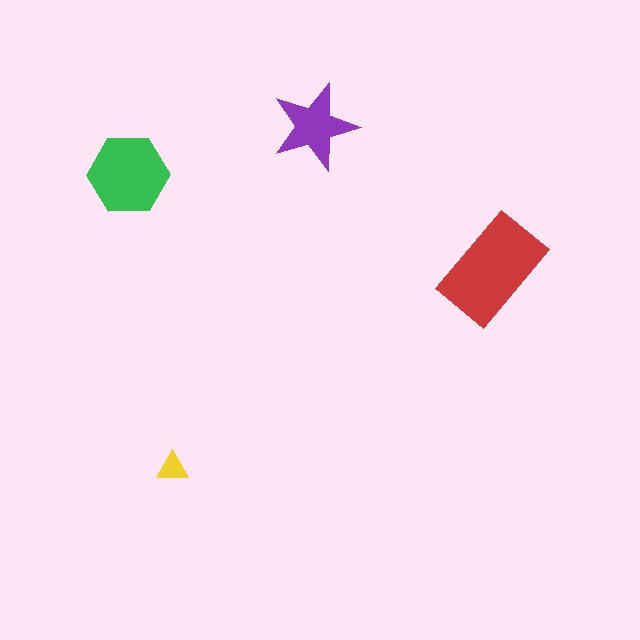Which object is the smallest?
The yellow triangle.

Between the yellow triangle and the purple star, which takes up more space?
The purple star.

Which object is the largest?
The red rectangle.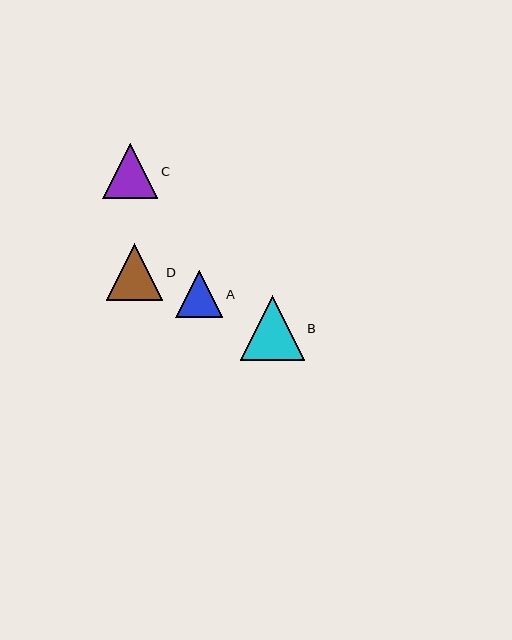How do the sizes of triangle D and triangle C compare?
Triangle D and triangle C are approximately the same size.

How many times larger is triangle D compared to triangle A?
Triangle D is approximately 1.2 times the size of triangle A.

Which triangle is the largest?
Triangle B is the largest with a size of approximately 64 pixels.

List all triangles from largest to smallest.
From largest to smallest: B, D, C, A.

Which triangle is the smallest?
Triangle A is the smallest with a size of approximately 47 pixels.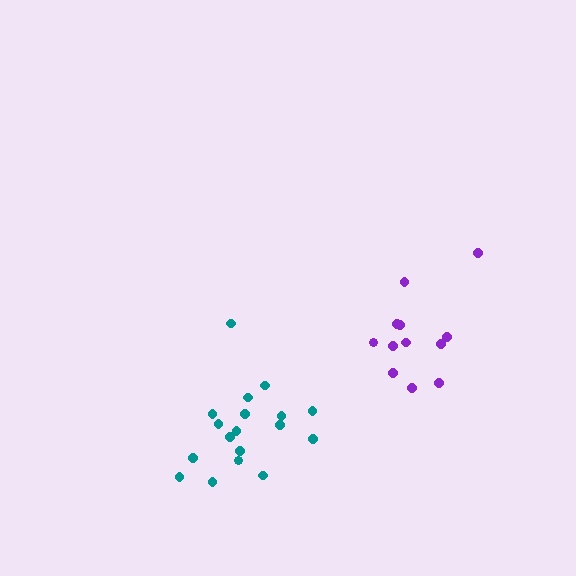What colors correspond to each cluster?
The clusters are colored: purple, teal.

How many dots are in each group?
Group 1: 12 dots, Group 2: 18 dots (30 total).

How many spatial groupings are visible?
There are 2 spatial groupings.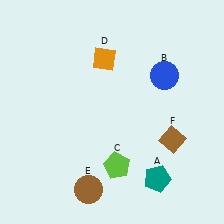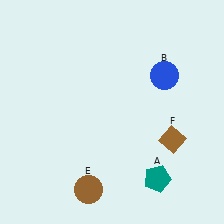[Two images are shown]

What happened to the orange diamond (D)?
The orange diamond (D) was removed in Image 2. It was in the top-left area of Image 1.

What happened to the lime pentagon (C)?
The lime pentagon (C) was removed in Image 2. It was in the bottom-right area of Image 1.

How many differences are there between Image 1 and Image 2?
There are 2 differences between the two images.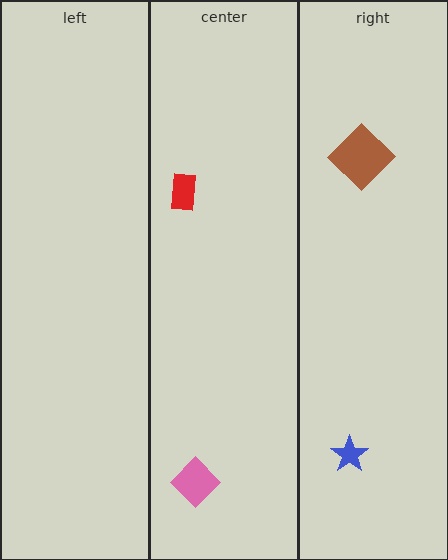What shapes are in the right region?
The blue star, the brown diamond.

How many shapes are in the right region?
2.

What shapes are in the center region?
The pink diamond, the red rectangle.